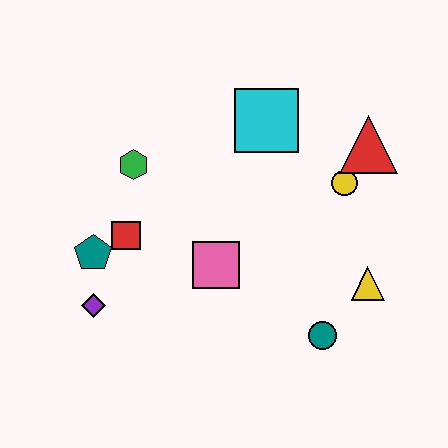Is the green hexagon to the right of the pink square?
No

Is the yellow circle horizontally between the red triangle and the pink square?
Yes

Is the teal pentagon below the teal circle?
No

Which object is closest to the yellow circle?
The red triangle is closest to the yellow circle.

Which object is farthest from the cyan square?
The purple diamond is farthest from the cyan square.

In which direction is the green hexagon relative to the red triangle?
The green hexagon is to the left of the red triangle.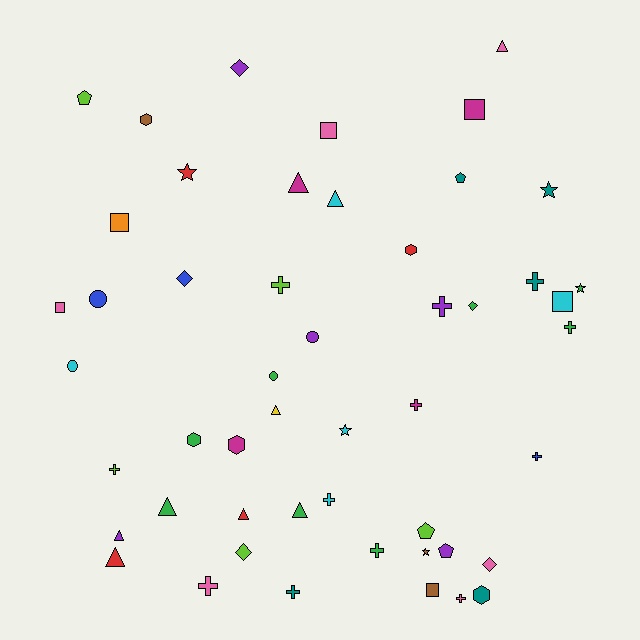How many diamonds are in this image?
There are 5 diamonds.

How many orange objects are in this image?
There is 1 orange object.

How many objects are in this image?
There are 50 objects.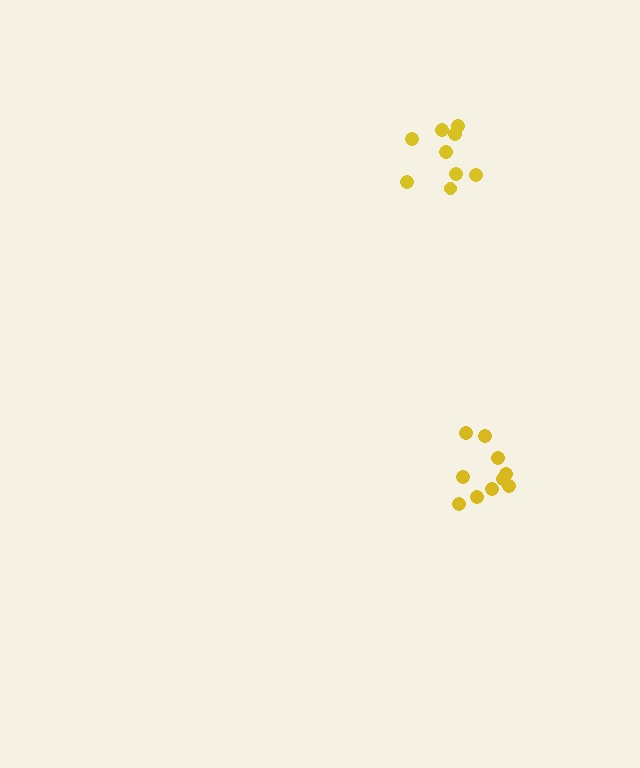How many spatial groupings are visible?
There are 2 spatial groupings.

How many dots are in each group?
Group 1: 10 dots, Group 2: 9 dots (19 total).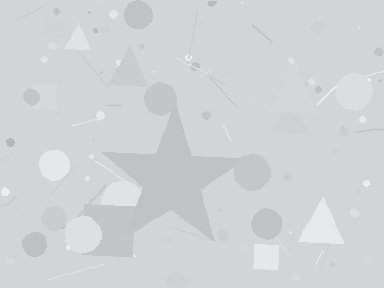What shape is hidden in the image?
A star is hidden in the image.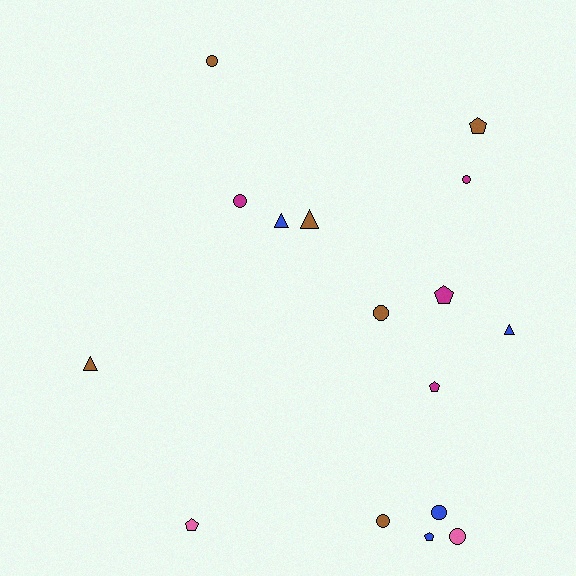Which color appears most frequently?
Brown, with 6 objects.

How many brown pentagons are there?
There is 1 brown pentagon.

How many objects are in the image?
There are 16 objects.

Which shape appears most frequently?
Circle, with 7 objects.